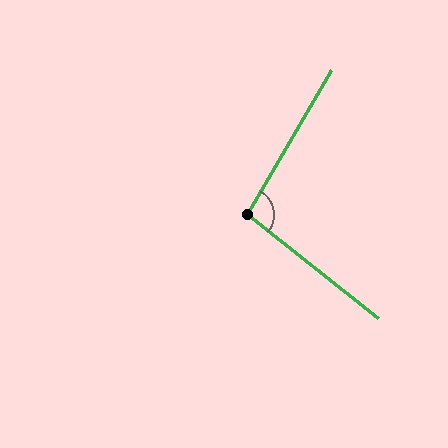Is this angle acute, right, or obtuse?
It is obtuse.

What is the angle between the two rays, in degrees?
Approximately 98 degrees.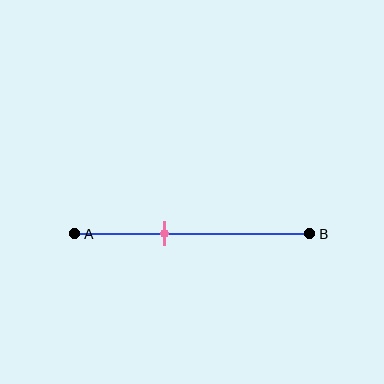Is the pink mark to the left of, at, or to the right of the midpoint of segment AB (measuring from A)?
The pink mark is to the left of the midpoint of segment AB.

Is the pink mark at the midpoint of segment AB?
No, the mark is at about 40% from A, not at the 50% midpoint.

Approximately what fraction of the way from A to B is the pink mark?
The pink mark is approximately 40% of the way from A to B.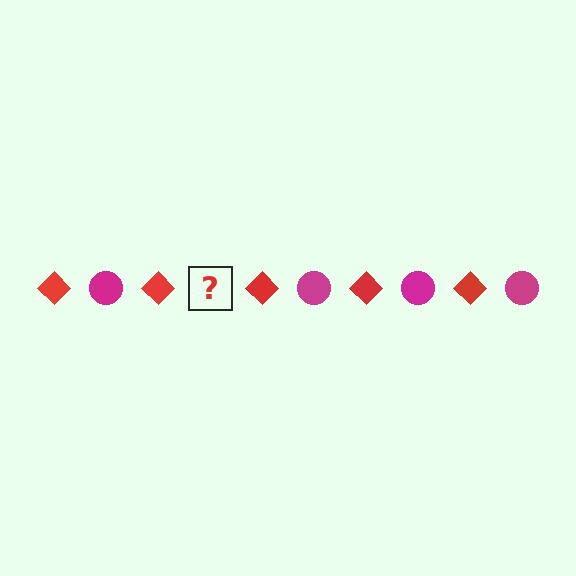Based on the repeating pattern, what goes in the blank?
The blank should be a magenta circle.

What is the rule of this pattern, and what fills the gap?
The rule is that the pattern alternates between red diamond and magenta circle. The gap should be filled with a magenta circle.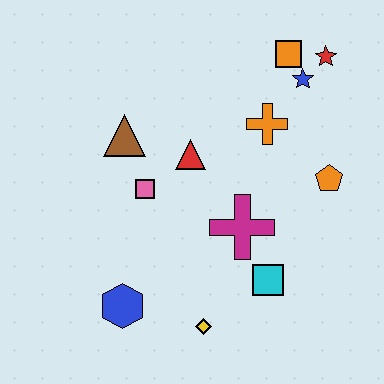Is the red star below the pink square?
No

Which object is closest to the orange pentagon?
The orange cross is closest to the orange pentagon.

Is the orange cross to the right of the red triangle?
Yes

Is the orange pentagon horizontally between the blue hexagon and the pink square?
No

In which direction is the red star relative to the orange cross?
The red star is above the orange cross.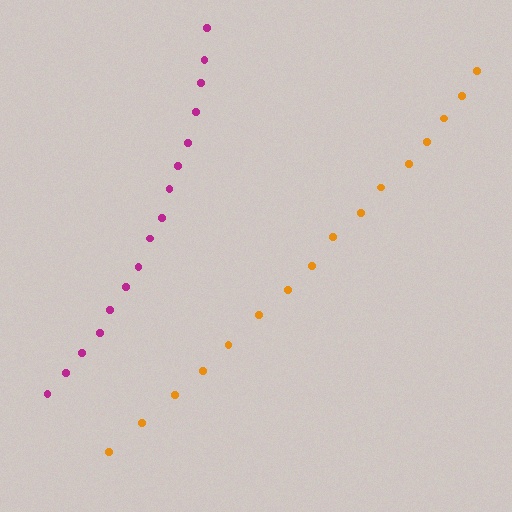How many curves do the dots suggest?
There are 2 distinct paths.